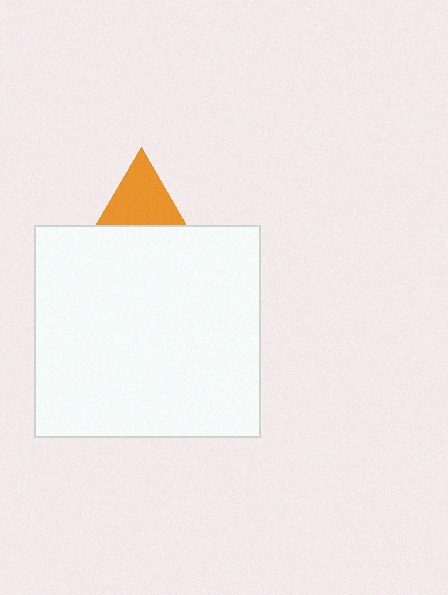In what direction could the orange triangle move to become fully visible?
The orange triangle could move up. That would shift it out from behind the white rectangle entirely.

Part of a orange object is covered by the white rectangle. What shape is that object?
It is a triangle.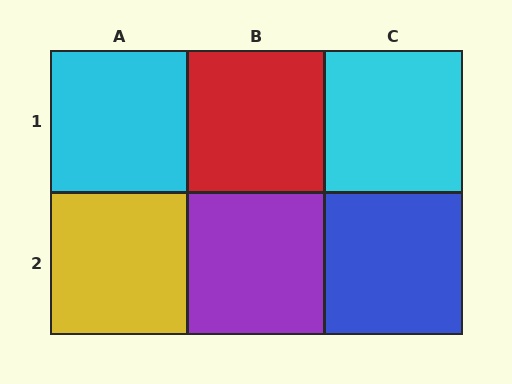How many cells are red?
1 cell is red.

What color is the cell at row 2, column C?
Blue.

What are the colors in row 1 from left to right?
Cyan, red, cyan.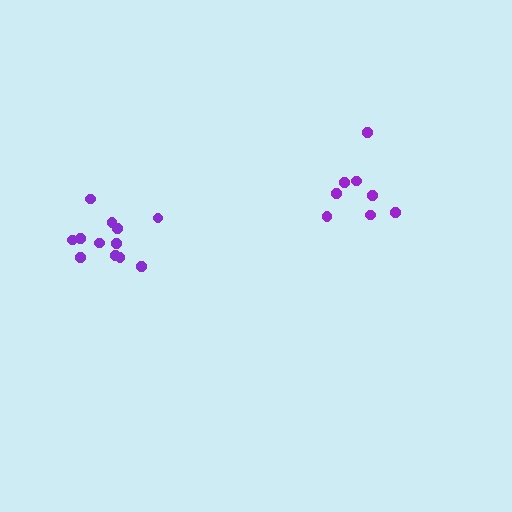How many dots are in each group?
Group 1: 8 dots, Group 2: 12 dots (20 total).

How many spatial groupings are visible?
There are 2 spatial groupings.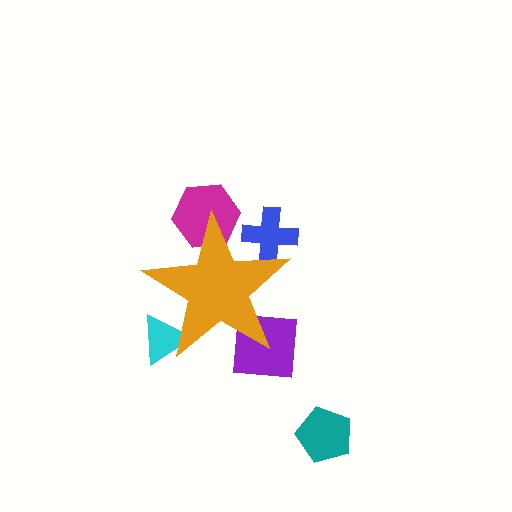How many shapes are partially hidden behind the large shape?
4 shapes are partially hidden.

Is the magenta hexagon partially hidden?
Yes, the magenta hexagon is partially hidden behind the orange star.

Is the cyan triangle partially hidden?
Yes, the cyan triangle is partially hidden behind the orange star.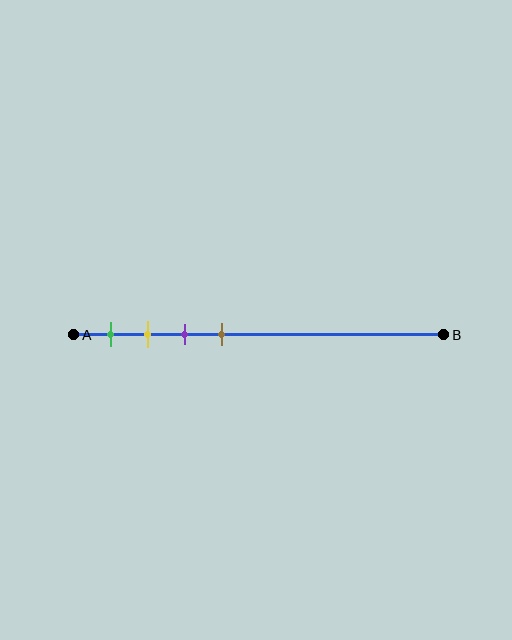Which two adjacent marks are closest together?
The yellow and purple marks are the closest adjacent pair.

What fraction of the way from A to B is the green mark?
The green mark is approximately 10% (0.1) of the way from A to B.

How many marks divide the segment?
There are 4 marks dividing the segment.